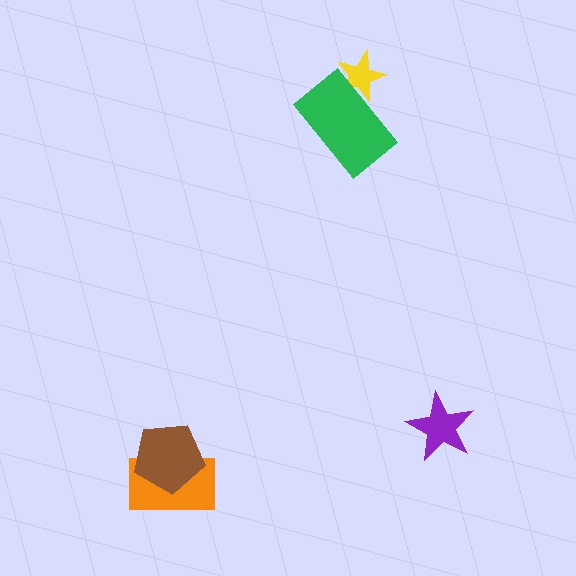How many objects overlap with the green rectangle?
1 object overlaps with the green rectangle.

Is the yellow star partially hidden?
Yes, it is partially covered by another shape.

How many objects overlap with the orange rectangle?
1 object overlaps with the orange rectangle.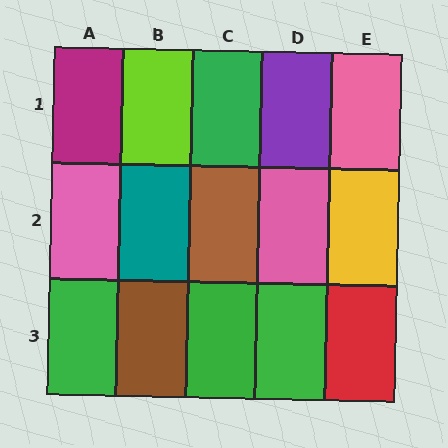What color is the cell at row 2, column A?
Pink.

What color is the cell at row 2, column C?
Brown.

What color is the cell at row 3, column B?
Brown.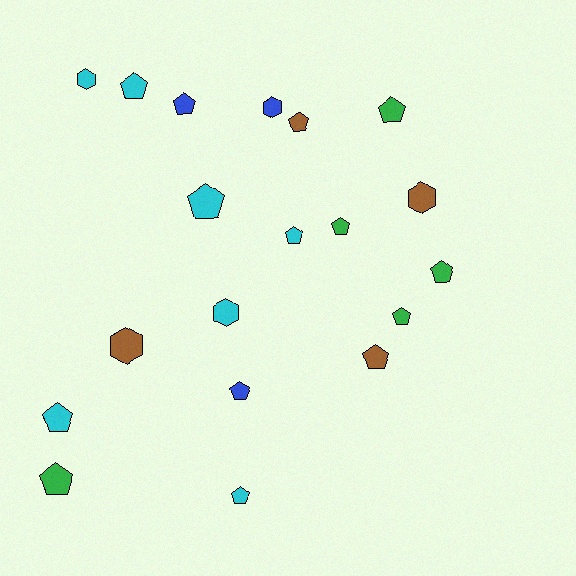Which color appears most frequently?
Cyan, with 7 objects.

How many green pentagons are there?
There are 5 green pentagons.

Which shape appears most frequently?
Pentagon, with 14 objects.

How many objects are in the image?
There are 19 objects.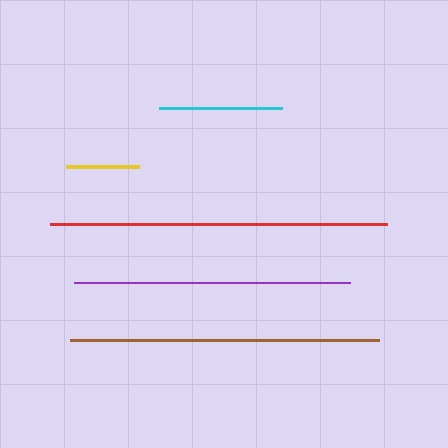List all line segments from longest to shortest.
From longest to shortest: red, brown, purple, cyan, yellow.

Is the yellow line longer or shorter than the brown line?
The brown line is longer than the yellow line.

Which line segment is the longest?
The red line is the longest at approximately 337 pixels.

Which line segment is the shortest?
The yellow line is the shortest at approximately 73 pixels.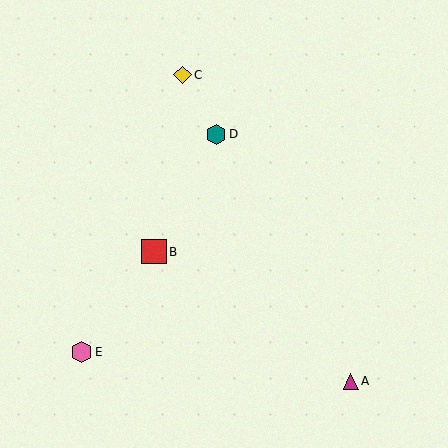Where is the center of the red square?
The center of the red square is at (154, 252).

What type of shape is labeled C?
Shape C is a yellow diamond.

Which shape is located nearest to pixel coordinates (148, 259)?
The red square (labeled B) at (154, 252) is nearest to that location.